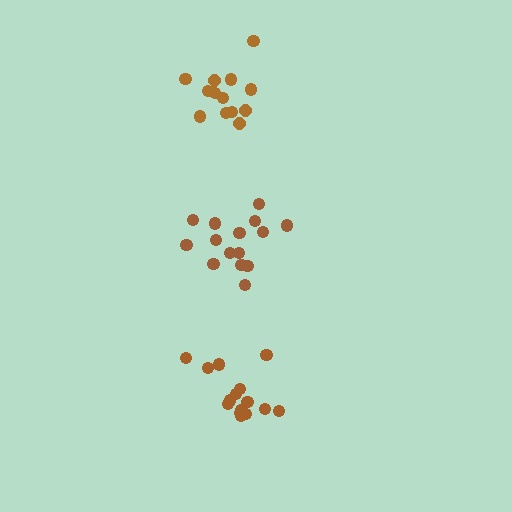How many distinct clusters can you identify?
There are 3 distinct clusters.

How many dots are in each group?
Group 1: 15 dots, Group 2: 15 dots, Group 3: 13 dots (43 total).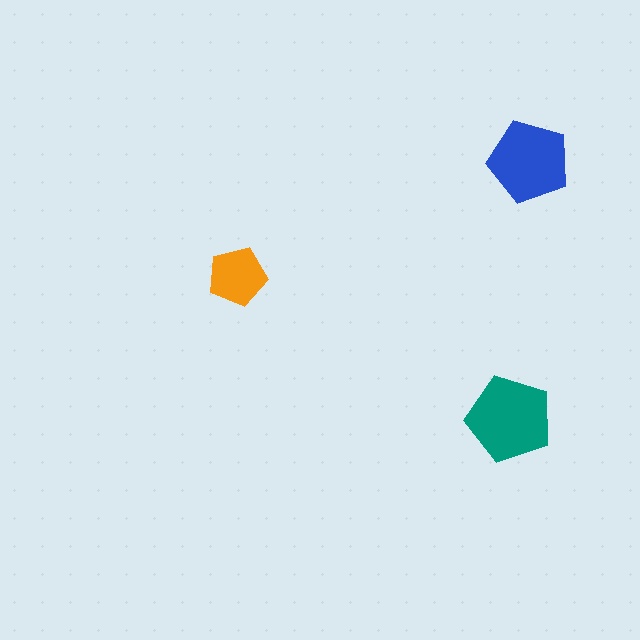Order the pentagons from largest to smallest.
the teal one, the blue one, the orange one.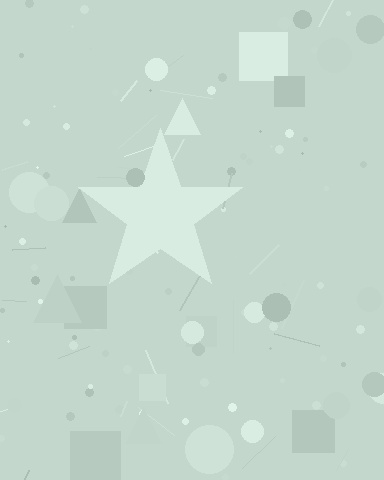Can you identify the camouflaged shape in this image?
The camouflaged shape is a star.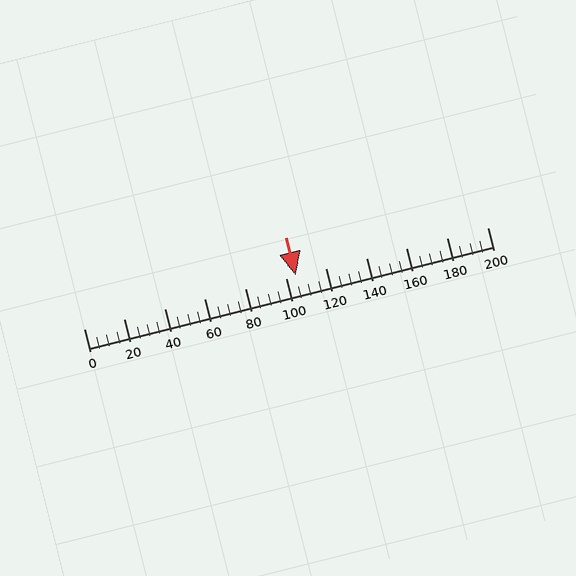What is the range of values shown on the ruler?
The ruler shows values from 0 to 200.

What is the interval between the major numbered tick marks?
The major tick marks are spaced 20 units apart.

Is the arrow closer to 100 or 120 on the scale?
The arrow is closer to 100.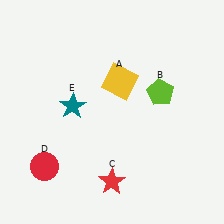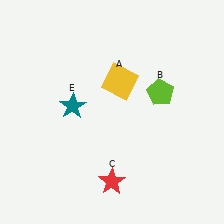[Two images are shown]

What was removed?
The red circle (D) was removed in Image 2.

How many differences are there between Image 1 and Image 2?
There is 1 difference between the two images.